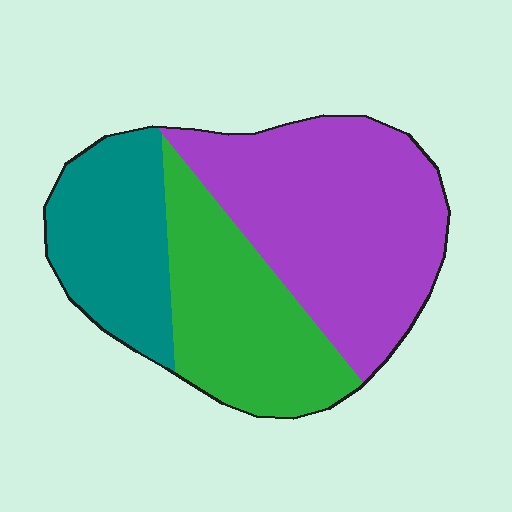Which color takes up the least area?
Teal, at roughly 25%.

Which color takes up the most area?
Purple, at roughly 45%.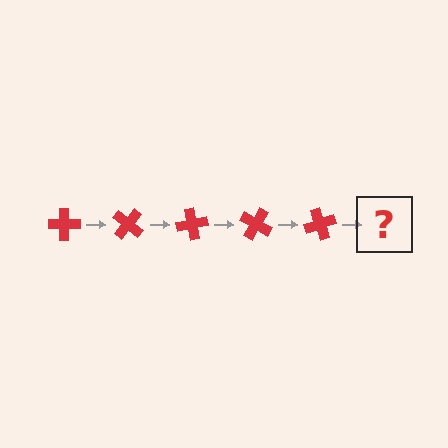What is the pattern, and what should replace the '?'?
The pattern is that the cross rotates 40 degrees each step. The '?' should be a red cross rotated 200 degrees.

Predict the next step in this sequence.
The next step is a red cross rotated 200 degrees.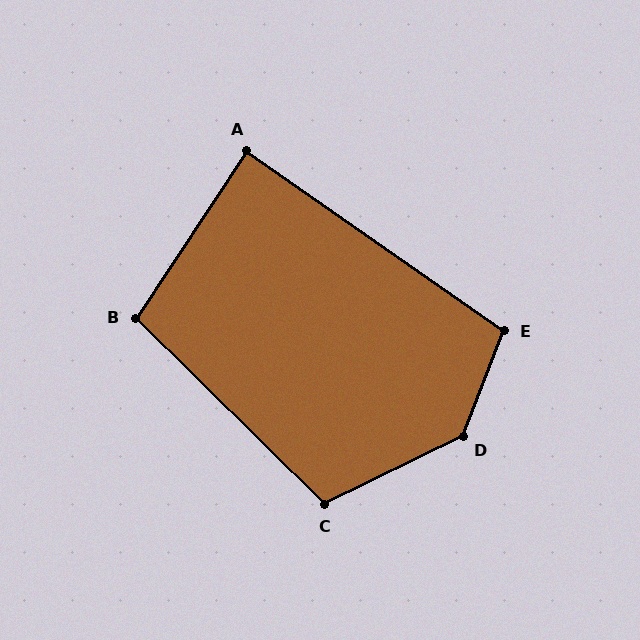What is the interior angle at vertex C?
Approximately 109 degrees (obtuse).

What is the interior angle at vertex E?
Approximately 104 degrees (obtuse).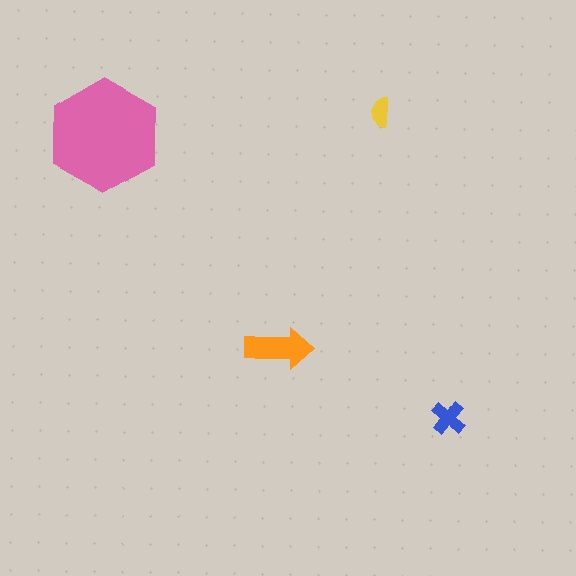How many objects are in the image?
There are 4 objects in the image.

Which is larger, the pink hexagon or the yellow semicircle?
The pink hexagon.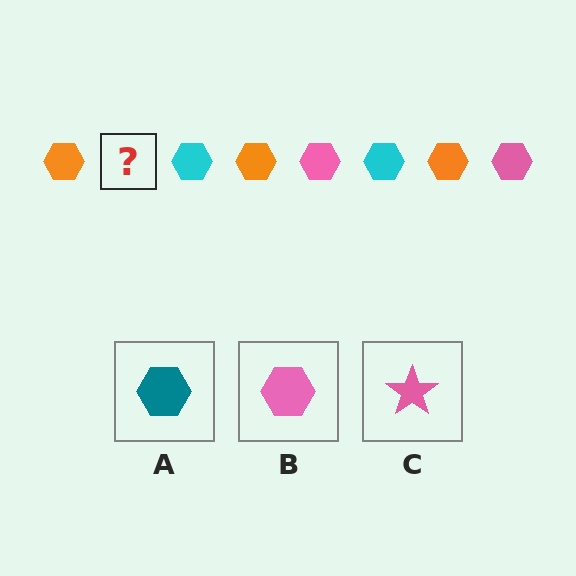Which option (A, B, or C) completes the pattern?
B.